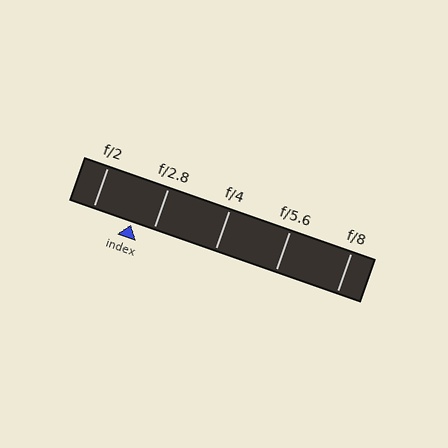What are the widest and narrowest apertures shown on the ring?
The widest aperture shown is f/2 and the narrowest is f/8.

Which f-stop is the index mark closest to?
The index mark is closest to f/2.8.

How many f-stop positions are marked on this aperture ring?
There are 5 f-stop positions marked.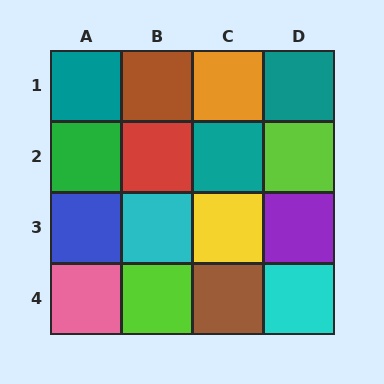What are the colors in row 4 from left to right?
Pink, lime, brown, cyan.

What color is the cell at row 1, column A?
Teal.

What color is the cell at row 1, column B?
Brown.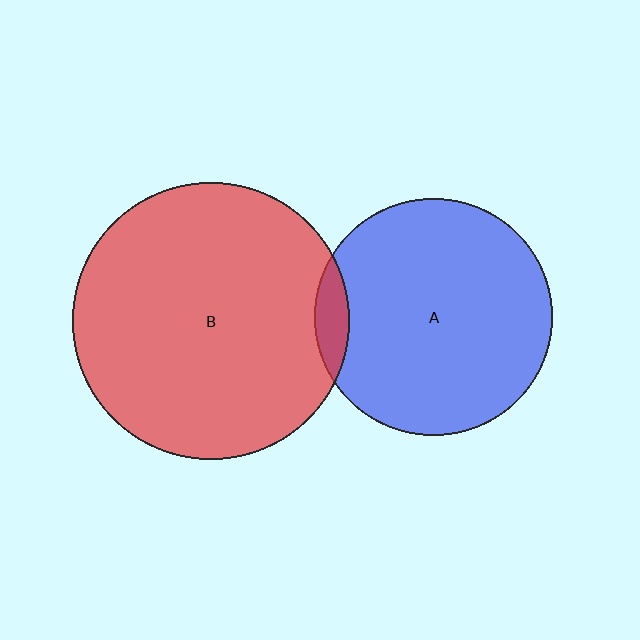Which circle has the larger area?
Circle B (red).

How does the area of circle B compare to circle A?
Approximately 1.4 times.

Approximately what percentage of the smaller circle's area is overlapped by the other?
Approximately 5%.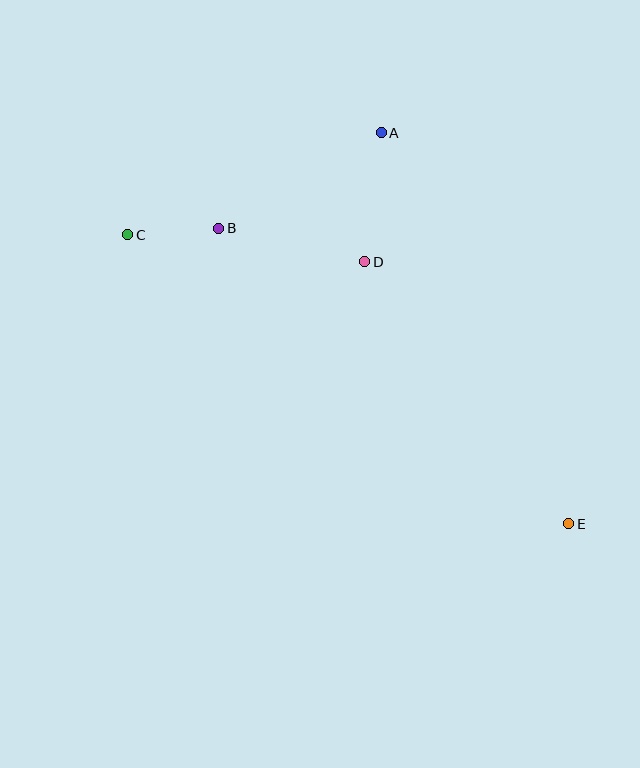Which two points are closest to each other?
Points B and C are closest to each other.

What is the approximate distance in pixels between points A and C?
The distance between A and C is approximately 274 pixels.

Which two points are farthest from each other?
Points C and E are farthest from each other.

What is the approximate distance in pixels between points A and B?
The distance between A and B is approximately 189 pixels.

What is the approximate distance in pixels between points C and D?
The distance between C and D is approximately 239 pixels.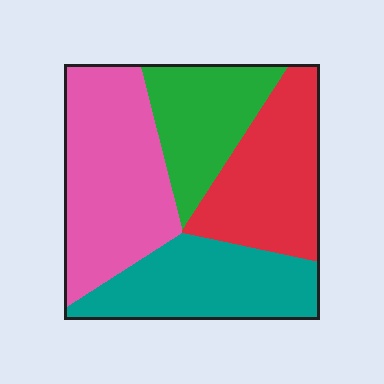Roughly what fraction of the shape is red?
Red takes up about one quarter (1/4) of the shape.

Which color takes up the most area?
Pink, at roughly 30%.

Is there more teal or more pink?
Pink.